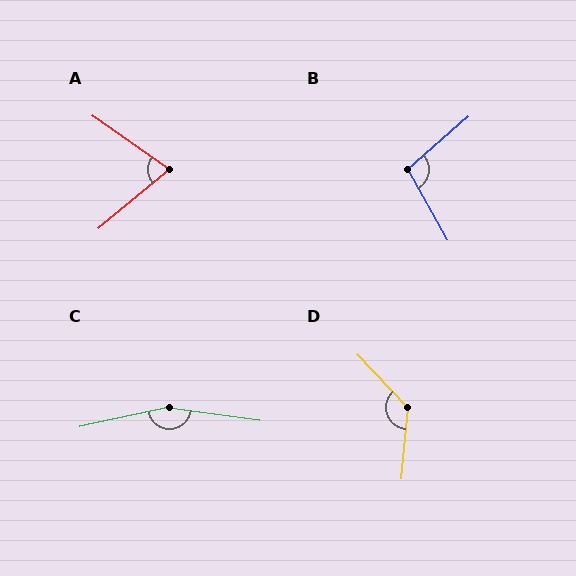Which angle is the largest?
C, at approximately 159 degrees.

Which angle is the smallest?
A, at approximately 74 degrees.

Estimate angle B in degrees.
Approximately 102 degrees.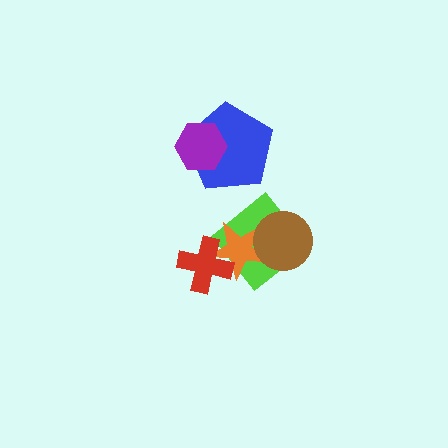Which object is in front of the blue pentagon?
The purple hexagon is in front of the blue pentagon.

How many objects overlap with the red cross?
1 object overlaps with the red cross.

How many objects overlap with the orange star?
3 objects overlap with the orange star.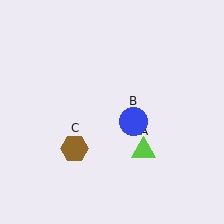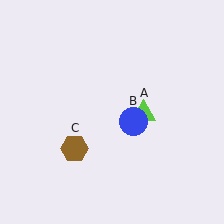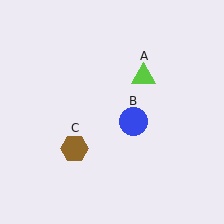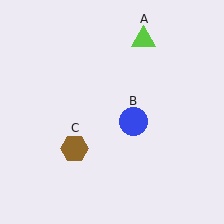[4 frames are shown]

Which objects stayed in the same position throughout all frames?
Blue circle (object B) and brown hexagon (object C) remained stationary.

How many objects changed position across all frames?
1 object changed position: lime triangle (object A).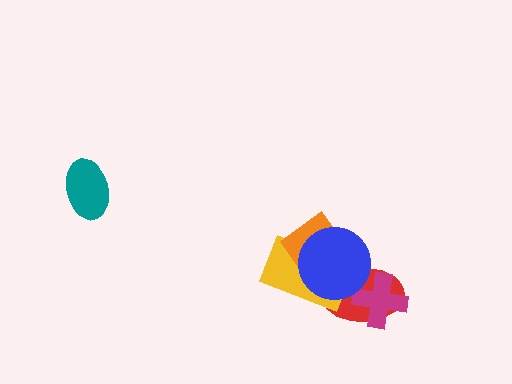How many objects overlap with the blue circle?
3 objects overlap with the blue circle.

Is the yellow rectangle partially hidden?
Yes, it is partially covered by another shape.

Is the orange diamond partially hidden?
Yes, it is partially covered by another shape.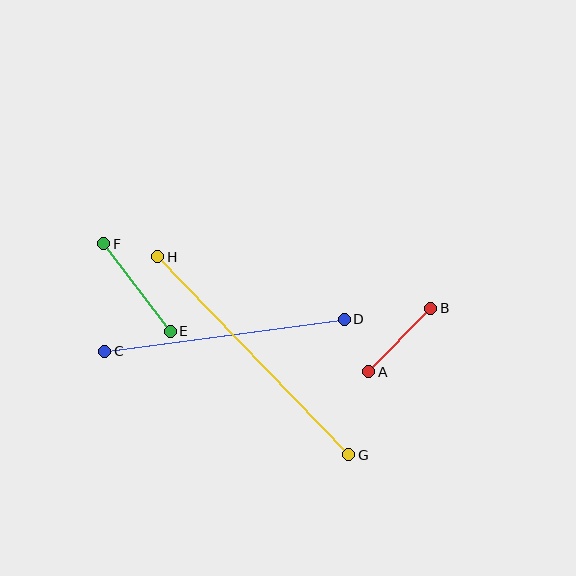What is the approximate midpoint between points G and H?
The midpoint is at approximately (253, 356) pixels.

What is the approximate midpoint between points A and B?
The midpoint is at approximately (400, 340) pixels.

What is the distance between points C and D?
The distance is approximately 241 pixels.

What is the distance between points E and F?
The distance is approximately 110 pixels.